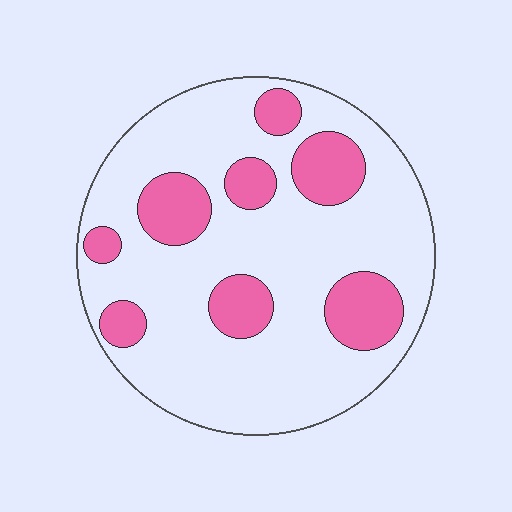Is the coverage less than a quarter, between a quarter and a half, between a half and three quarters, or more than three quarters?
Less than a quarter.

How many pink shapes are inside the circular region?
8.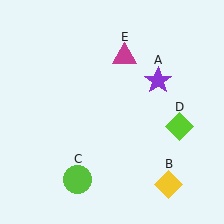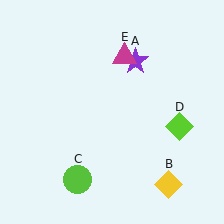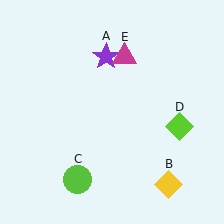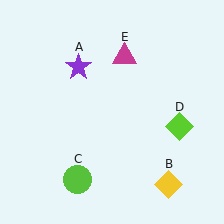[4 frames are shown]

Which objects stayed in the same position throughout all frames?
Yellow diamond (object B) and lime circle (object C) and lime diamond (object D) and magenta triangle (object E) remained stationary.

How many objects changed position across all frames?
1 object changed position: purple star (object A).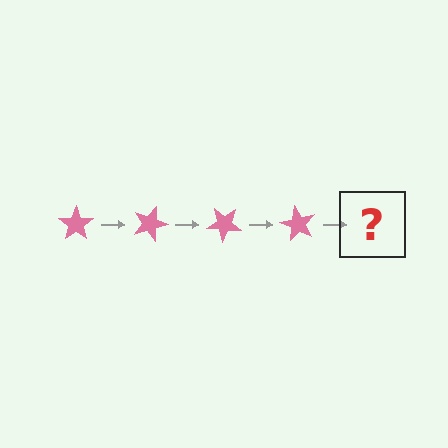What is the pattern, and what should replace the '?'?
The pattern is that the star rotates 20 degrees each step. The '?' should be a pink star rotated 80 degrees.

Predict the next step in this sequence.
The next step is a pink star rotated 80 degrees.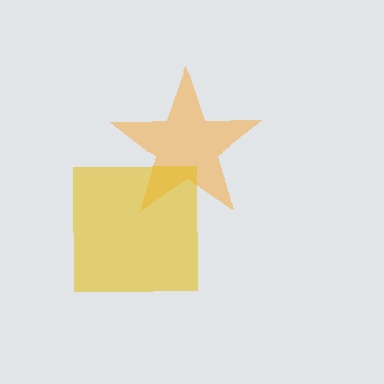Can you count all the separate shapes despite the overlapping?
Yes, there are 2 separate shapes.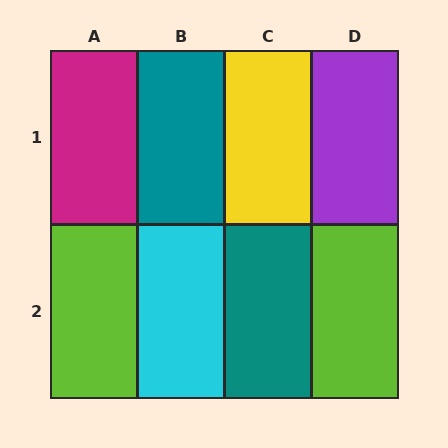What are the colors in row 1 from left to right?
Magenta, teal, yellow, purple.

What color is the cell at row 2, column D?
Lime.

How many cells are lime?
2 cells are lime.